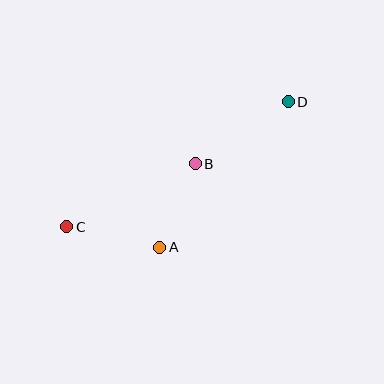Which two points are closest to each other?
Points A and B are closest to each other.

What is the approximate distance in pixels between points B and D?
The distance between B and D is approximately 112 pixels.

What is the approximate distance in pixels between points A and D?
The distance between A and D is approximately 194 pixels.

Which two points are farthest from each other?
Points C and D are farthest from each other.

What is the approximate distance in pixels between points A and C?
The distance between A and C is approximately 95 pixels.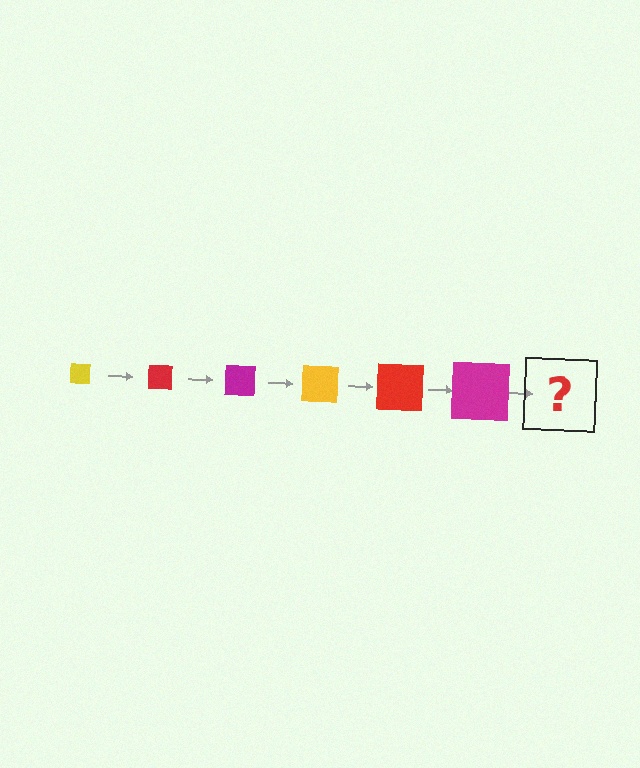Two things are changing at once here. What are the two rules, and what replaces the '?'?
The two rules are that the square grows larger each step and the color cycles through yellow, red, and magenta. The '?' should be a yellow square, larger than the previous one.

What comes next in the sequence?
The next element should be a yellow square, larger than the previous one.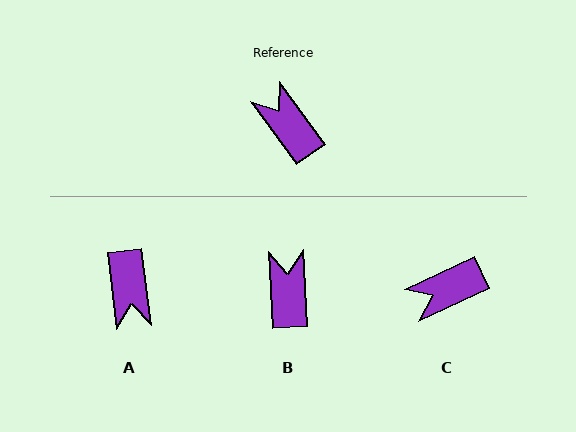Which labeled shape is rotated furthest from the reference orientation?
A, about 151 degrees away.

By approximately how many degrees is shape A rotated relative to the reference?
Approximately 151 degrees counter-clockwise.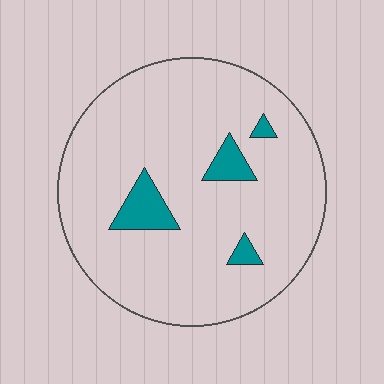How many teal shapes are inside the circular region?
4.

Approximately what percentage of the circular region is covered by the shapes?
Approximately 10%.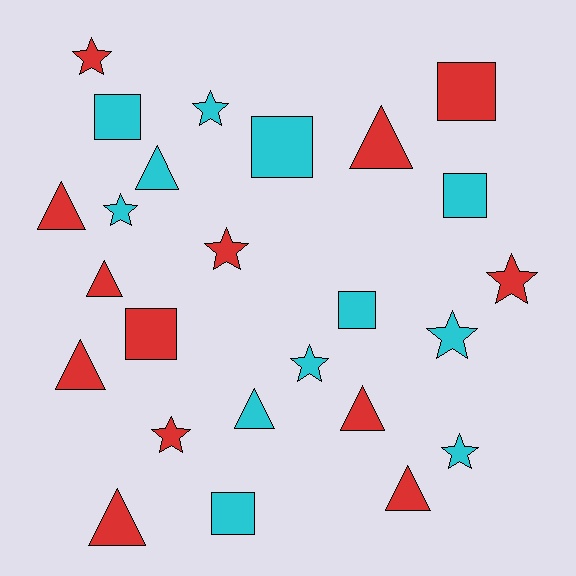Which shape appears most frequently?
Triangle, with 9 objects.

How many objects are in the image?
There are 25 objects.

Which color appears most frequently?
Red, with 13 objects.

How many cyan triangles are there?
There are 2 cyan triangles.